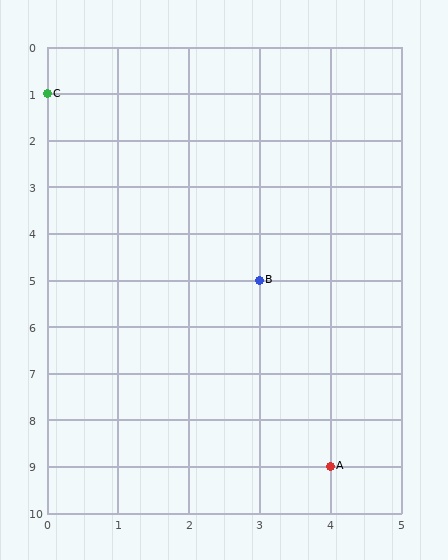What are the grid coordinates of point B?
Point B is at grid coordinates (3, 5).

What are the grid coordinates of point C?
Point C is at grid coordinates (0, 1).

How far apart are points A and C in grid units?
Points A and C are 4 columns and 8 rows apart (about 8.9 grid units diagonally).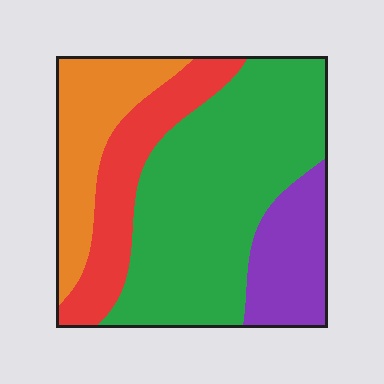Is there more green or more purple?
Green.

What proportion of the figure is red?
Red takes up about one sixth (1/6) of the figure.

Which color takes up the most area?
Green, at roughly 50%.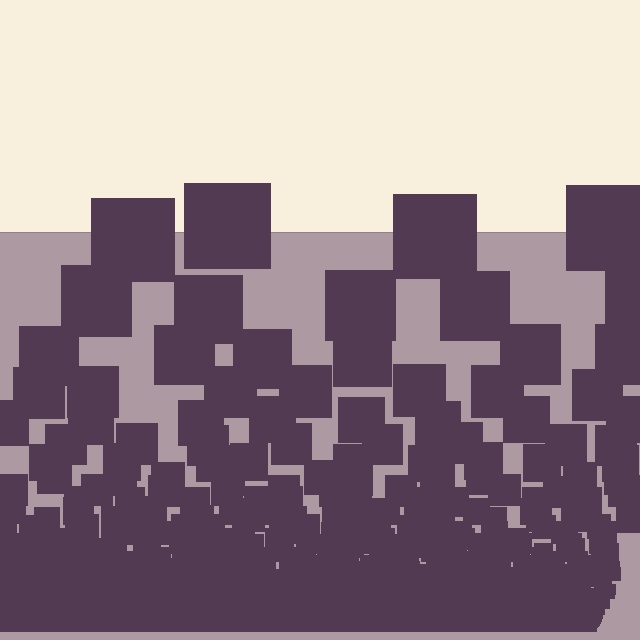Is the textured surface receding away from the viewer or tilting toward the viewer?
The surface appears to tilt toward the viewer. Texture elements get larger and sparser toward the top.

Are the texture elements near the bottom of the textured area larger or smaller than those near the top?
Smaller. The gradient is inverted — elements near the bottom are smaller and denser.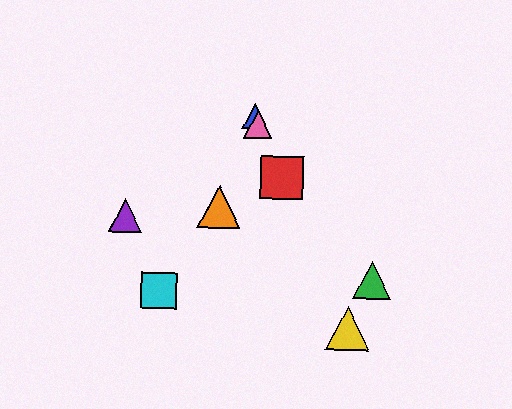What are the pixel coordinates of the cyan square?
The cyan square is at (159, 290).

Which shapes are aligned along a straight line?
The red square, the blue triangle, the yellow triangle, the pink triangle are aligned along a straight line.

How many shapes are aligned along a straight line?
4 shapes (the red square, the blue triangle, the yellow triangle, the pink triangle) are aligned along a straight line.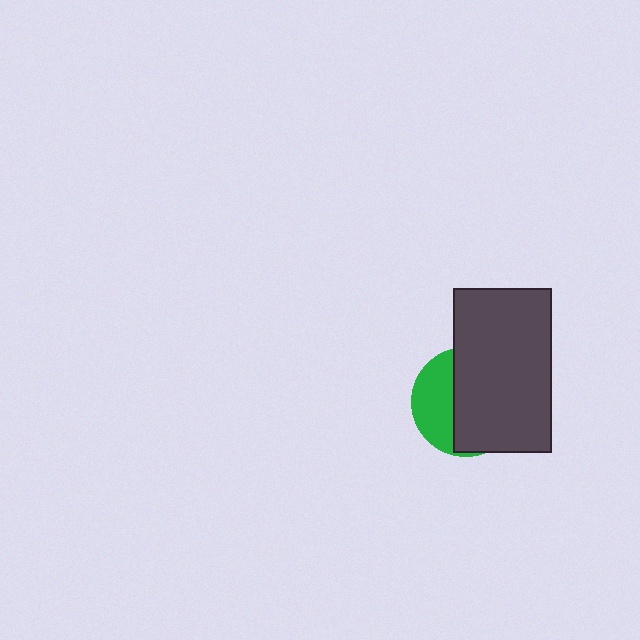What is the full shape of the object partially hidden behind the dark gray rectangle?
The partially hidden object is a green circle.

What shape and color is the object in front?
The object in front is a dark gray rectangle.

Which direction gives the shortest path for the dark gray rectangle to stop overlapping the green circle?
Moving right gives the shortest separation.